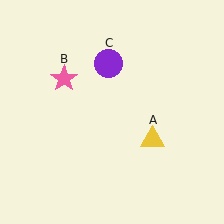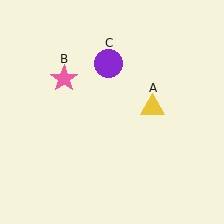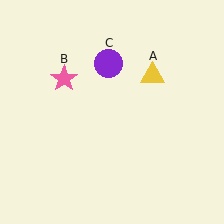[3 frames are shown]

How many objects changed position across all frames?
1 object changed position: yellow triangle (object A).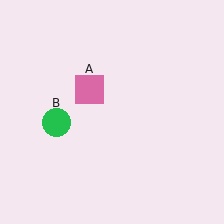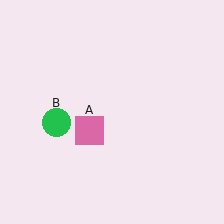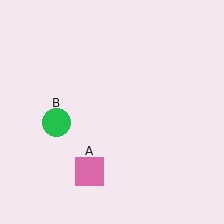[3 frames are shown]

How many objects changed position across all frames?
1 object changed position: pink square (object A).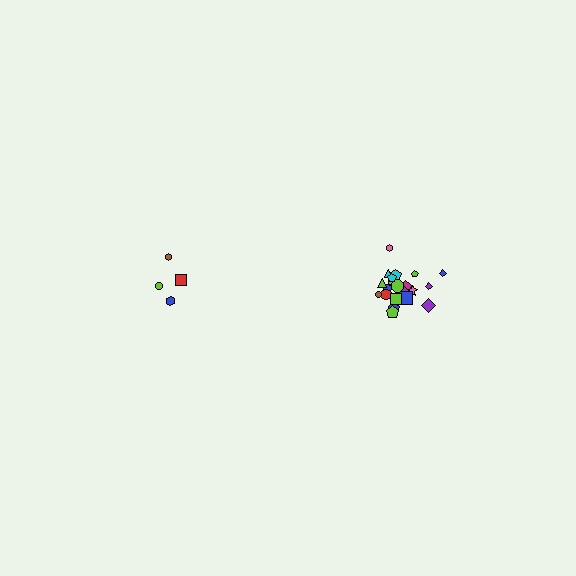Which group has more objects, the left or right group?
The right group.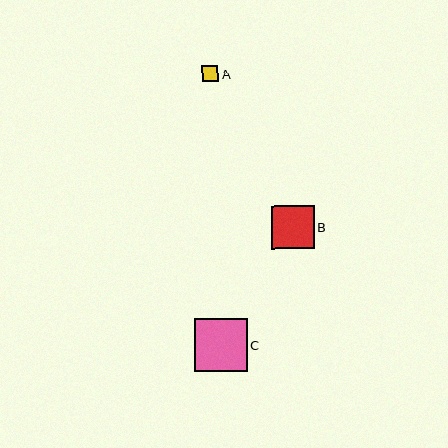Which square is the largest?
Square C is the largest with a size of approximately 53 pixels.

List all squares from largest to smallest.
From largest to smallest: C, B, A.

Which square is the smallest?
Square A is the smallest with a size of approximately 16 pixels.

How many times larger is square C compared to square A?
Square C is approximately 3.3 times the size of square A.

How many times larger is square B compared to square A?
Square B is approximately 2.6 times the size of square A.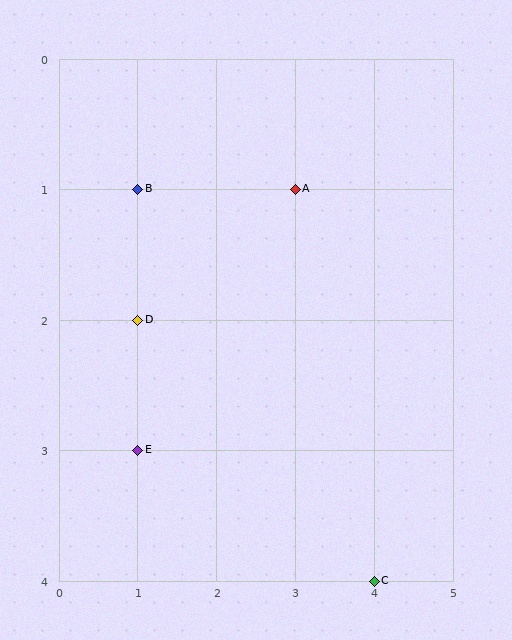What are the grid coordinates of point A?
Point A is at grid coordinates (3, 1).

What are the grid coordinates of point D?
Point D is at grid coordinates (1, 2).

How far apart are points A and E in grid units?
Points A and E are 2 columns and 2 rows apart (about 2.8 grid units diagonally).